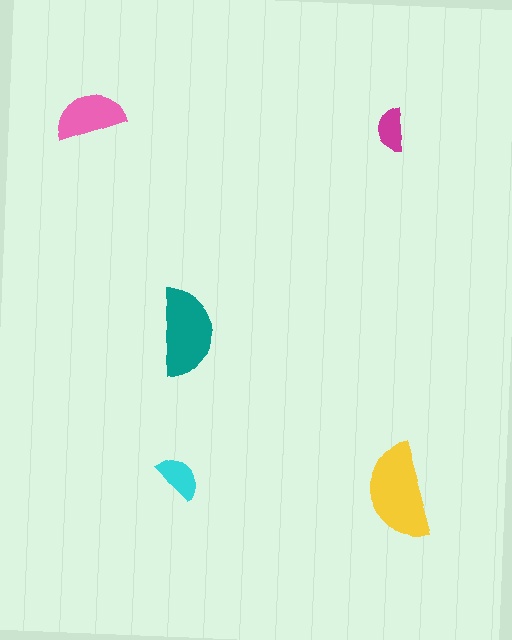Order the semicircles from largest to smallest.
the yellow one, the teal one, the pink one, the cyan one, the magenta one.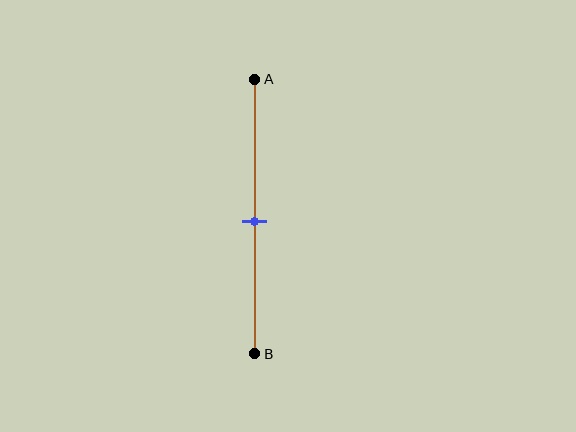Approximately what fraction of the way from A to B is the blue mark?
The blue mark is approximately 50% of the way from A to B.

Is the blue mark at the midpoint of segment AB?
Yes, the mark is approximately at the midpoint.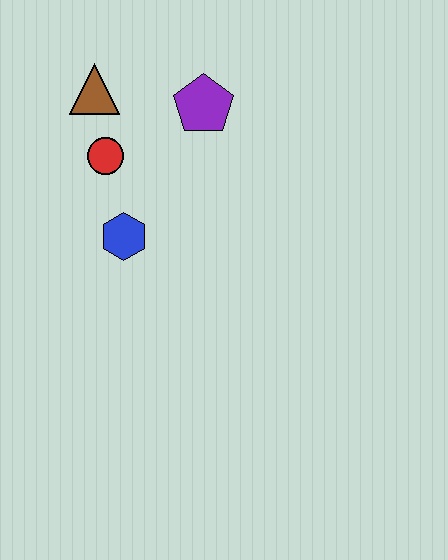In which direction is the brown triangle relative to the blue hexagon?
The brown triangle is above the blue hexagon.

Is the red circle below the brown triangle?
Yes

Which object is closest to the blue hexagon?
The red circle is closest to the blue hexagon.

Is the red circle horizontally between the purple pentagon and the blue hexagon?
No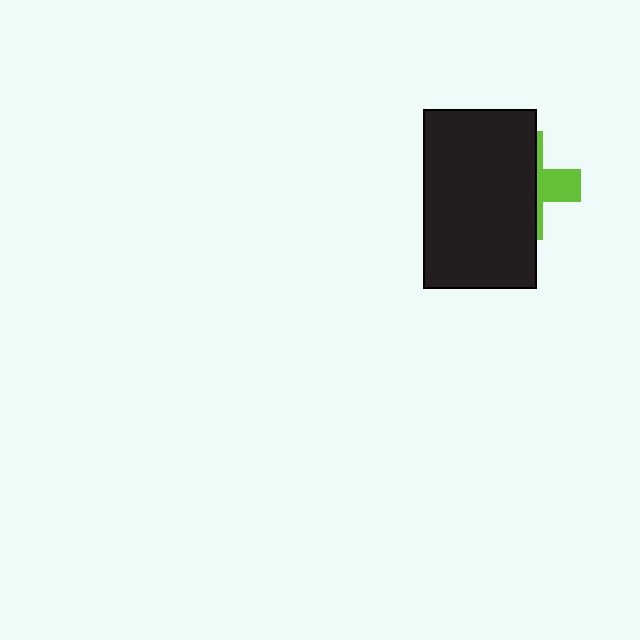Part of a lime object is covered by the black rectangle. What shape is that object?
It is a cross.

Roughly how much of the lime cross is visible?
A small part of it is visible (roughly 31%).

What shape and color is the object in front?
The object in front is a black rectangle.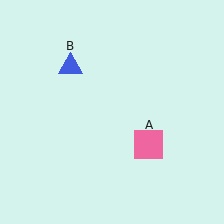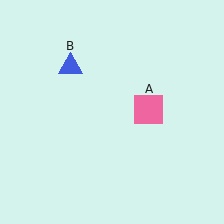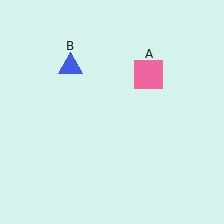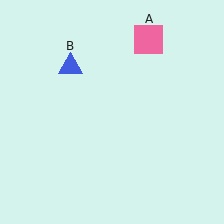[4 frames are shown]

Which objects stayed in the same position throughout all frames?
Blue triangle (object B) remained stationary.